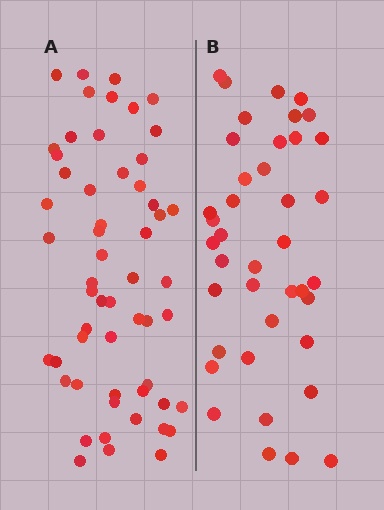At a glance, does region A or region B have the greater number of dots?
Region A (the left region) has more dots.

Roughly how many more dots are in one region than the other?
Region A has approximately 15 more dots than region B.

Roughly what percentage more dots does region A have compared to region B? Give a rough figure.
About 40% more.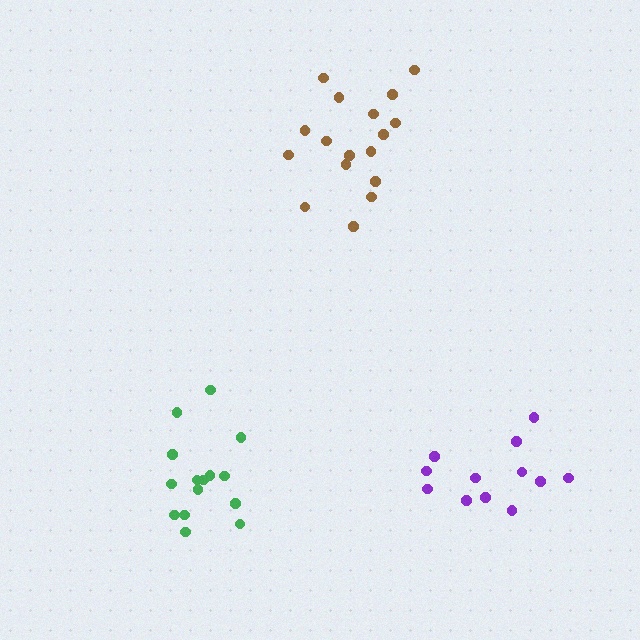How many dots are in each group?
Group 1: 15 dots, Group 2: 17 dots, Group 3: 12 dots (44 total).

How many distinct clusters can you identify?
There are 3 distinct clusters.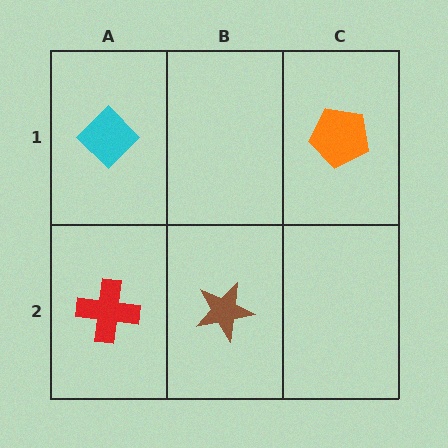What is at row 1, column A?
A cyan diamond.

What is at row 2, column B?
A brown star.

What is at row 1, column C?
An orange pentagon.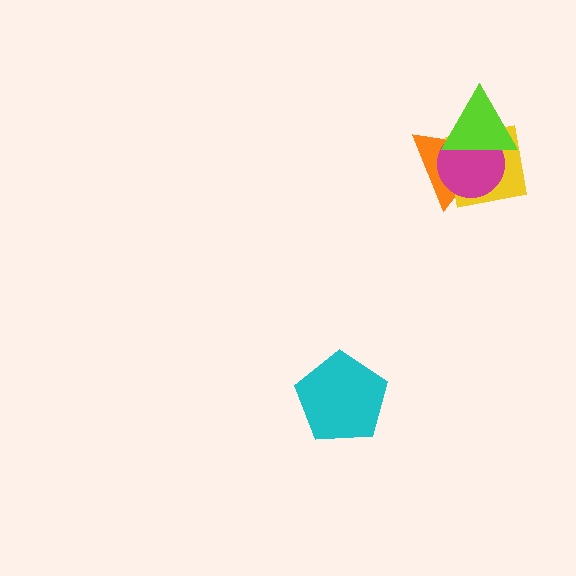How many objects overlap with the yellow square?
3 objects overlap with the yellow square.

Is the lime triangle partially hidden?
No, no other shape covers it.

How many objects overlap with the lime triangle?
3 objects overlap with the lime triangle.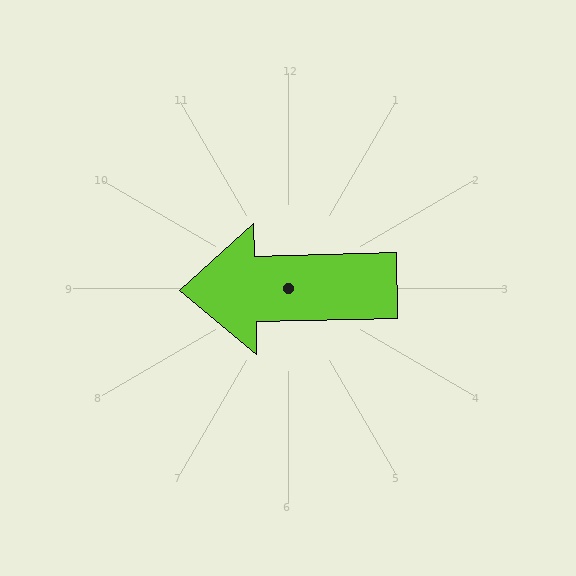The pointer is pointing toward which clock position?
Roughly 9 o'clock.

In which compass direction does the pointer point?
West.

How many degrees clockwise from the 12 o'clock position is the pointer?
Approximately 269 degrees.